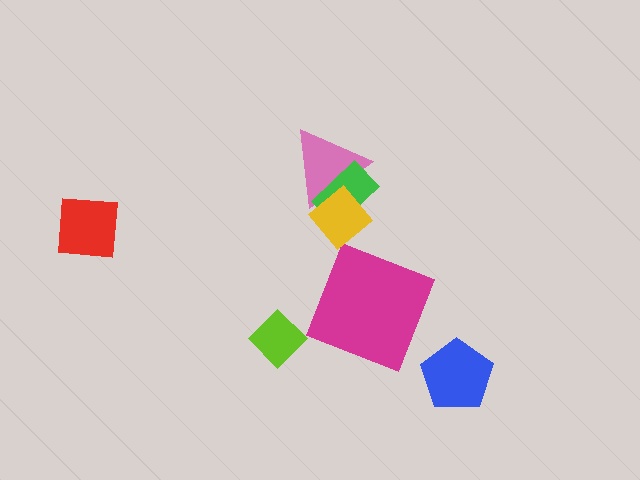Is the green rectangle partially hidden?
Yes, it is partially covered by another shape.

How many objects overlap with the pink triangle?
2 objects overlap with the pink triangle.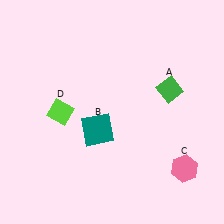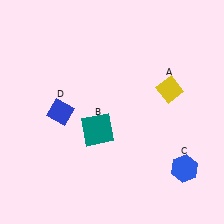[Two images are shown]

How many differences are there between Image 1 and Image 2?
There are 3 differences between the two images.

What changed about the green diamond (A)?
In Image 1, A is green. In Image 2, it changed to yellow.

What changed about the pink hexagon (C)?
In Image 1, C is pink. In Image 2, it changed to blue.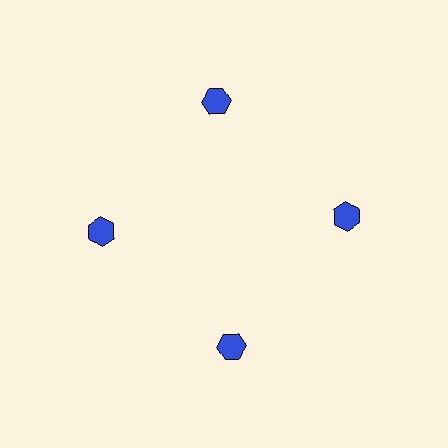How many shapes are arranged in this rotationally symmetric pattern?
There are 4 shapes, arranged in 4 groups of 1.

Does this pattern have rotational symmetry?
Yes, this pattern has 4-fold rotational symmetry. It looks the same after rotating 90 degrees around the center.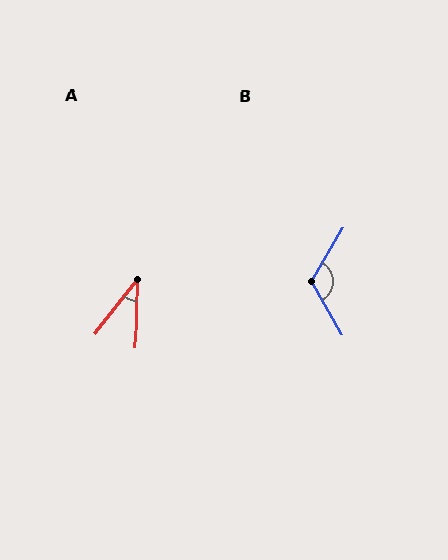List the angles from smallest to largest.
A (36°), B (120°).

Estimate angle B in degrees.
Approximately 120 degrees.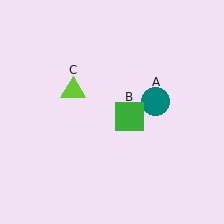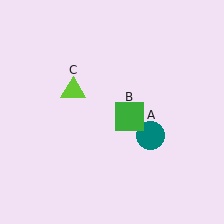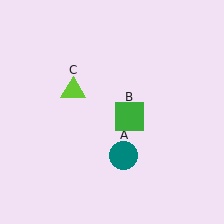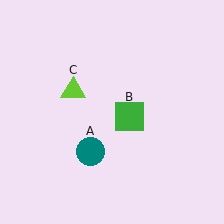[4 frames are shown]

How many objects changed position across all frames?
1 object changed position: teal circle (object A).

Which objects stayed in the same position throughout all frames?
Green square (object B) and lime triangle (object C) remained stationary.